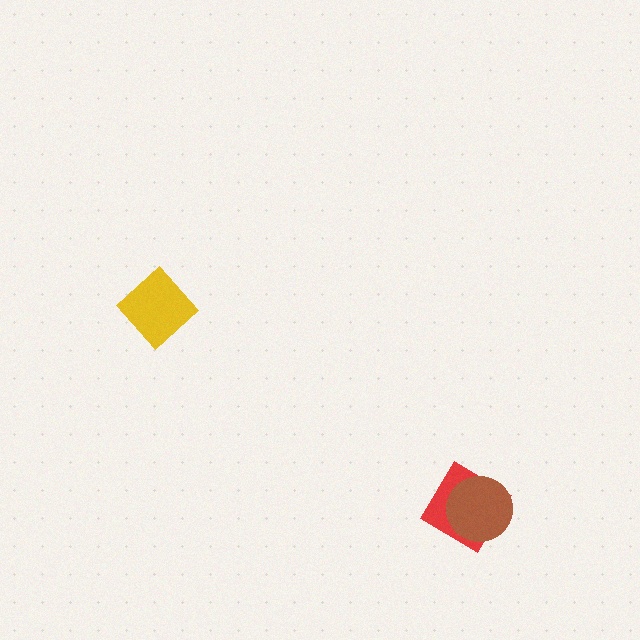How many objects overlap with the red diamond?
1 object overlaps with the red diamond.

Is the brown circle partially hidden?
No, no other shape covers it.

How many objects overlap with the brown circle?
1 object overlaps with the brown circle.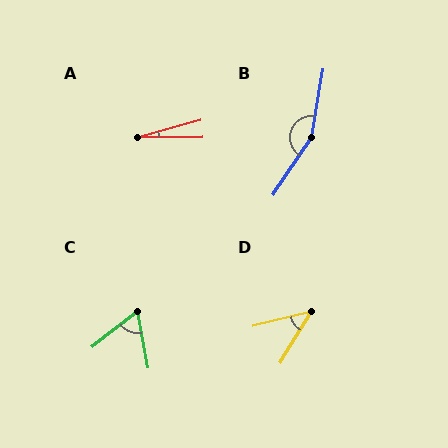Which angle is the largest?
B, at approximately 155 degrees.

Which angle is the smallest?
A, at approximately 15 degrees.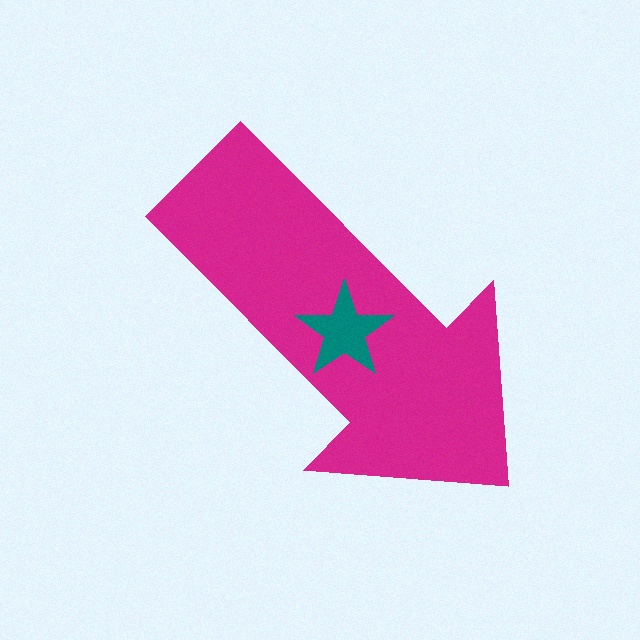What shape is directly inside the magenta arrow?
The teal star.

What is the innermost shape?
The teal star.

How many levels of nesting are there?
2.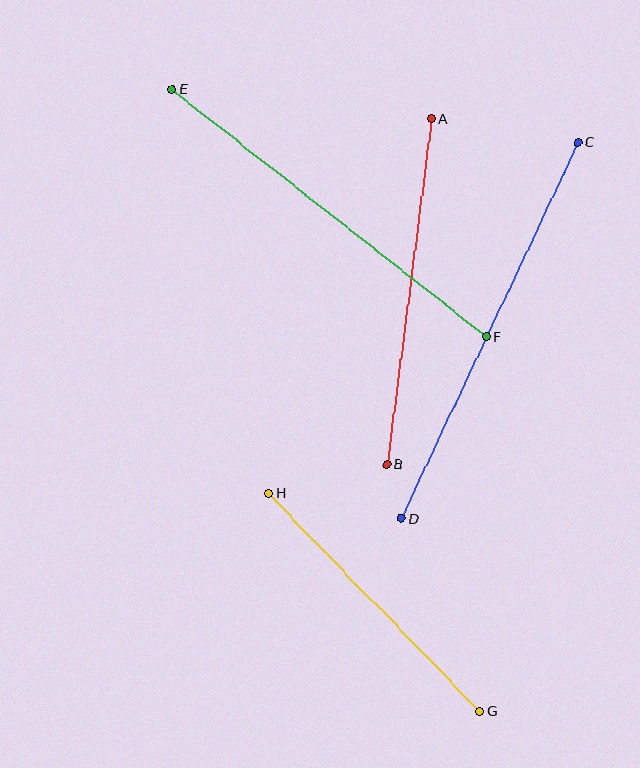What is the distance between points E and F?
The distance is approximately 400 pixels.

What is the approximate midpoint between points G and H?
The midpoint is at approximately (374, 602) pixels.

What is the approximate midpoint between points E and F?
The midpoint is at approximately (329, 213) pixels.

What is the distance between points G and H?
The distance is approximately 304 pixels.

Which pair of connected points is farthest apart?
Points C and D are farthest apart.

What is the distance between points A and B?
The distance is approximately 348 pixels.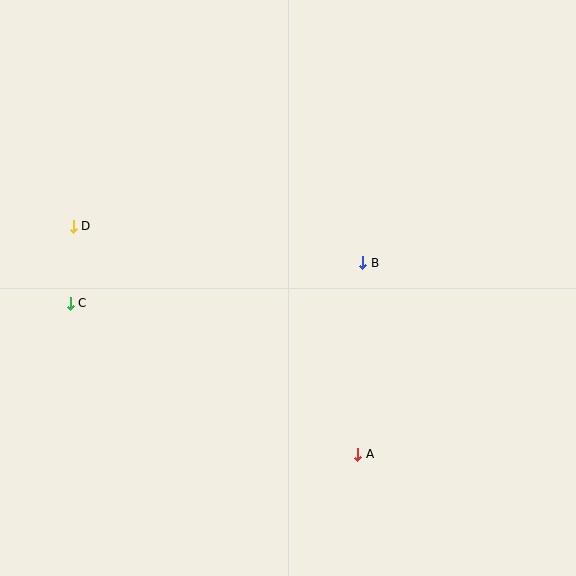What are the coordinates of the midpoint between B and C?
The midpoint between B and C is at (216, 283).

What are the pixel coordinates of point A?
Point A is at (358, 454).